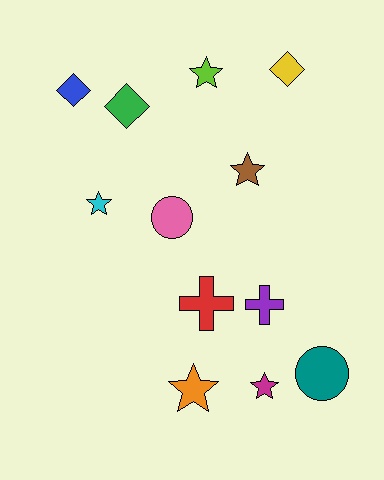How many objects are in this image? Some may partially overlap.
There are 12 objects.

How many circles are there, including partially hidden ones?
There are 2 circles.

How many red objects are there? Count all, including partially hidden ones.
There is 1 red object.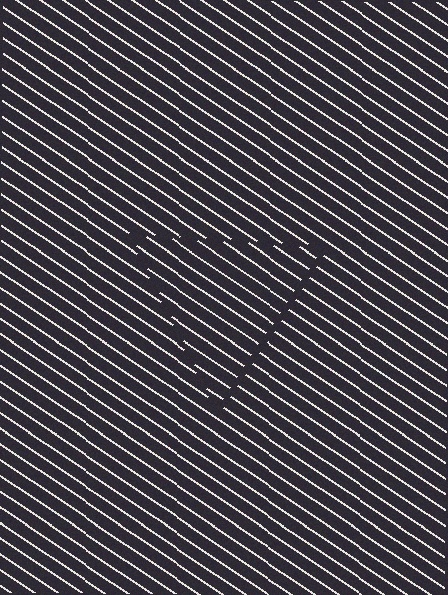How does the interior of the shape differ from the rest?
The interior of the shape contains the same grating, shifted by half a period — the contour is defined by the phase discontinuity where line-ends from the inner and outer gratings abut.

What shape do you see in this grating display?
An illusory triangle. The interior of the shape contains the same grating, shifted by half a period — the contour is defined by the phase discontinuity where line-ends from the inner and outer gratings abut.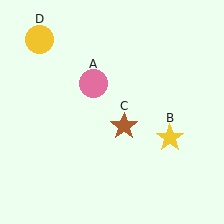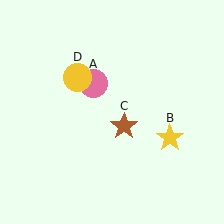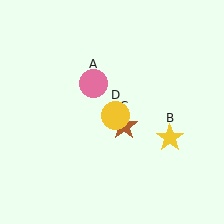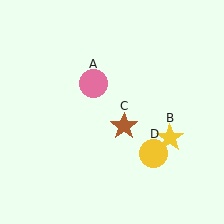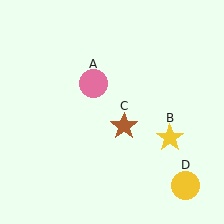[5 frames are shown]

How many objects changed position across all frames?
1 object changed position: yellow circle (object D).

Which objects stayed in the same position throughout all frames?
Pink circle (object A) and yellow star (object B) and brown star (object C) remained stationary.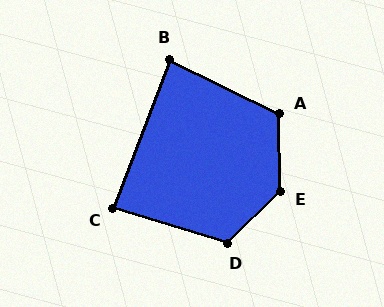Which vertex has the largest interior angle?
E, at approximately 133 degrees.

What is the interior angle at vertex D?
Approximately 119 degrees (obtuse).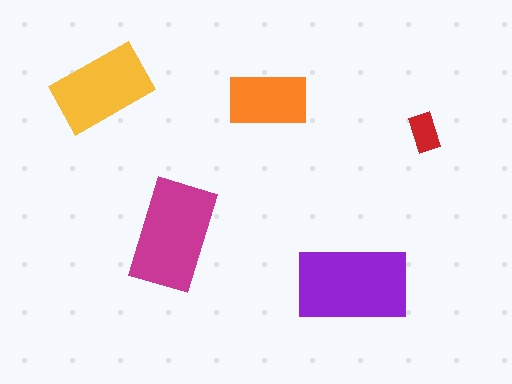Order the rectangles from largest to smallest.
the purple one, the magenta one, the yellow one, the orange one, the red one.